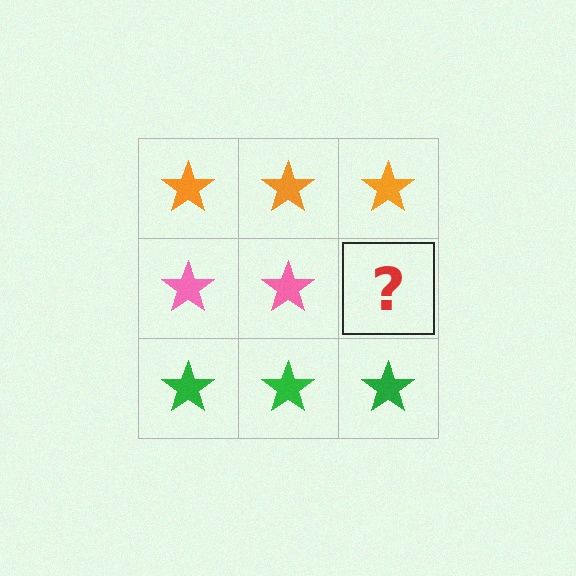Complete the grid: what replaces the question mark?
The question mark should be replaced with a pink star.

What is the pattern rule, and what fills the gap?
The rule is that each row has a consistent color. The gap should be filled with a pink star.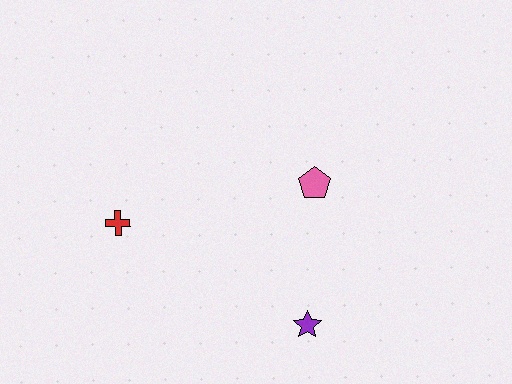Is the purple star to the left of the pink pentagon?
Yes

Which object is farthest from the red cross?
The purple star is farthest from the red cross.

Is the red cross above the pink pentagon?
No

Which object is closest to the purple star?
The pink pentagon is closest to the purple star.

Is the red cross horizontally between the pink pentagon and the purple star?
No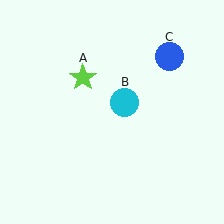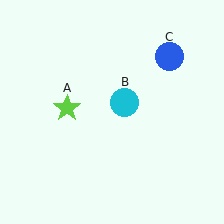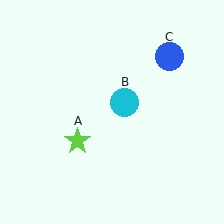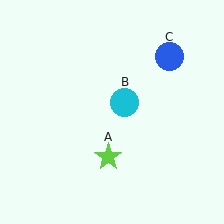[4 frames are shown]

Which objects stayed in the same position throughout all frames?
Cyan circle (object B) and blue circle (object C) remained stationary.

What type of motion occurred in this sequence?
The lime star (object A) rotated counterclockwise around the center of the scene.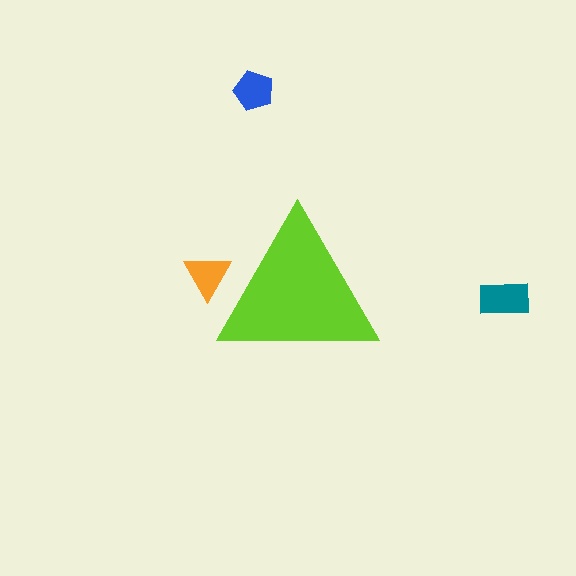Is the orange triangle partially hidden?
Yes, the orange triangle is partially hidden behind the lime triangle.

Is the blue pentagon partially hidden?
No, the blue pentagon is fully visible.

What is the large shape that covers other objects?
A lime triangle.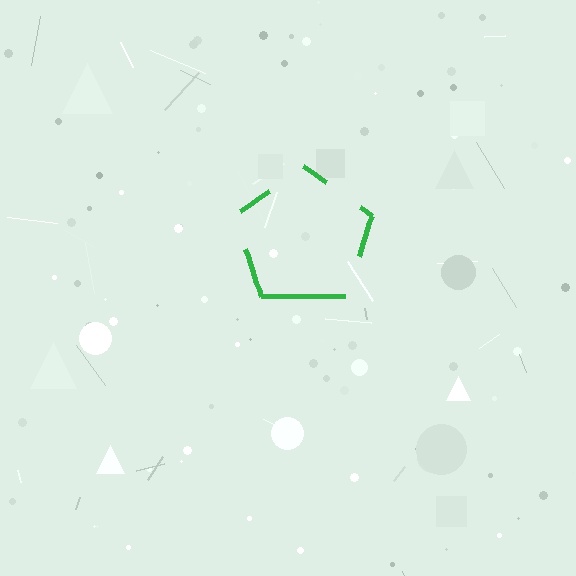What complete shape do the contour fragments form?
The contour fragments form a pentagon.